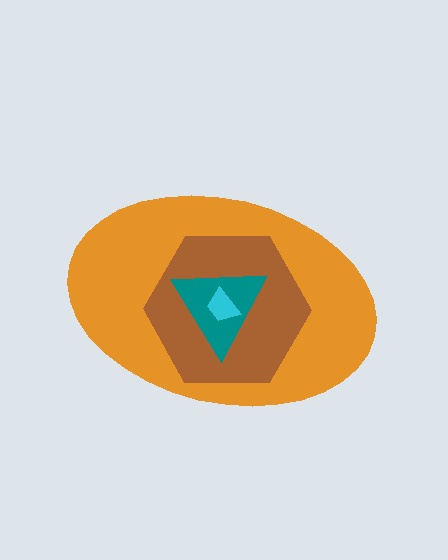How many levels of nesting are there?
4.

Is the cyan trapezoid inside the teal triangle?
Yes.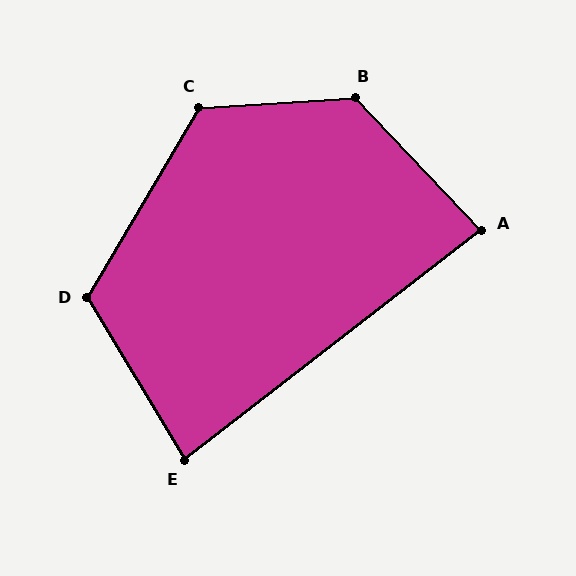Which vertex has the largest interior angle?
B, at approximately 130 degrees.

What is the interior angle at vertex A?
Approximately 84 degrees (acute).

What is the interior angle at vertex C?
Approximately 124 degrees (obtuse).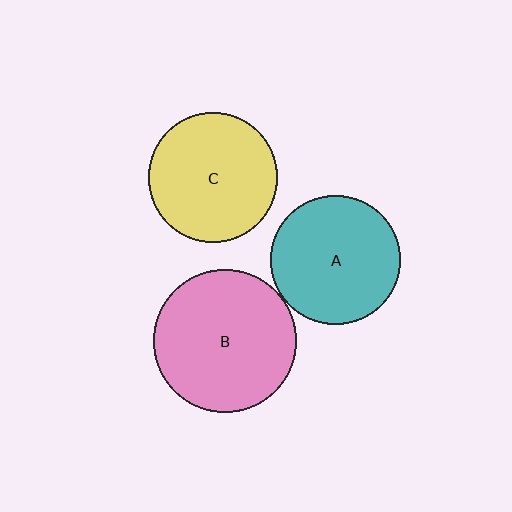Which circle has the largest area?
Circle B (pink).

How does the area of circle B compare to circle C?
Approximately 1.2 times.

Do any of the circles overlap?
No, none of the circles overlap.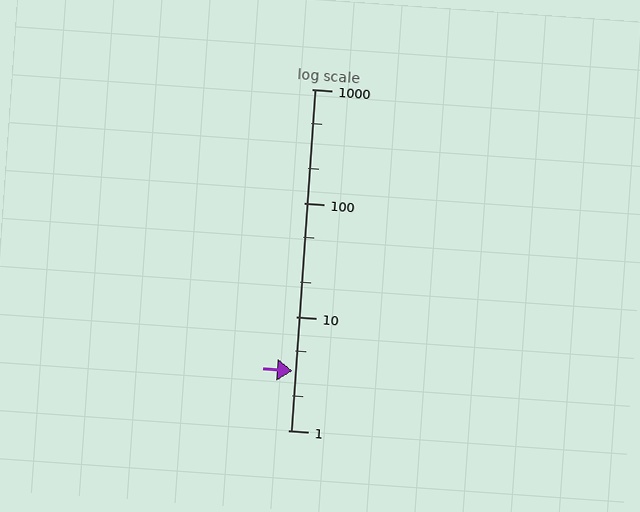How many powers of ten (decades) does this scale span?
The scale spans 3 decades, from 1 to 1000.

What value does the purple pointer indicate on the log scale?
The pointer indicates approximately 3.3.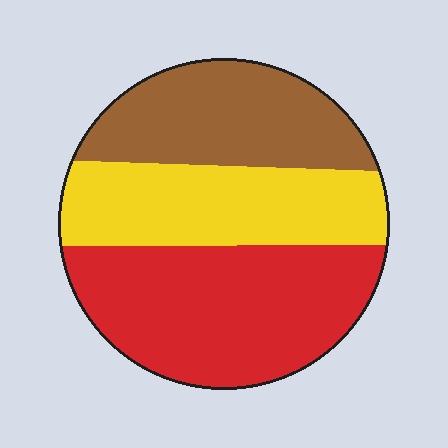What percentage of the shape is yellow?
Yellow takes up about one third (1/3) of the shape.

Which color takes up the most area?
Red, at roughly 40%.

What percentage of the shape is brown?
Brown covers about 30% of the shape.